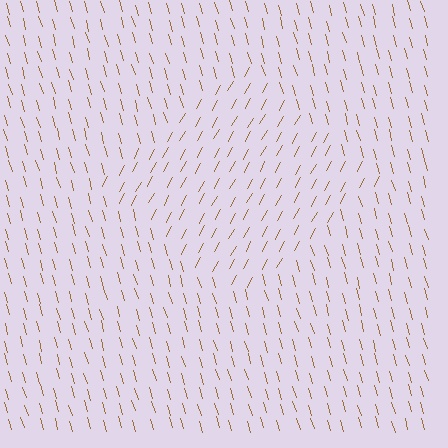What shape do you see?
I see a diamond.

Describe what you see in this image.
The image is filled with small brown line segments. A diamond region in the image has lines oriented differently from the surrounding lines, creating a visible texture boundary.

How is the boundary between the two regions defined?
The boundary is defined purely by a change in line orientation (approximately 45 degrees difference). All lines are the same color and thickness.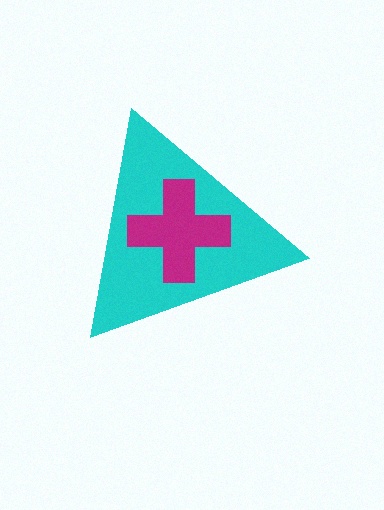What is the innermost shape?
The magenta cross.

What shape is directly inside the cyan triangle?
The magenta cross.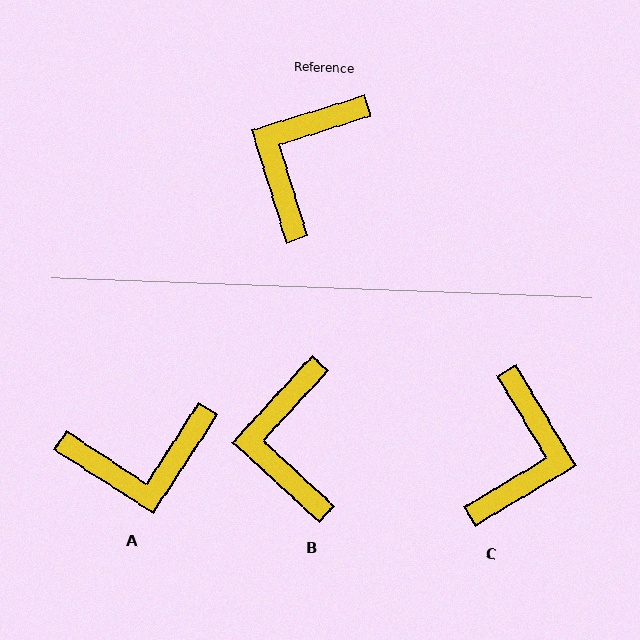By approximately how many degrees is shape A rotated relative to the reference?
Approximately 130 degrees counter-clockwise.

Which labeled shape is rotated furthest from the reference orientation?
C, about 166 degrees away.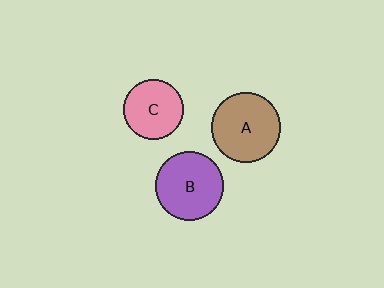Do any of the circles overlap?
No, none of the circles overlap.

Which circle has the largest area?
Circle A (brown).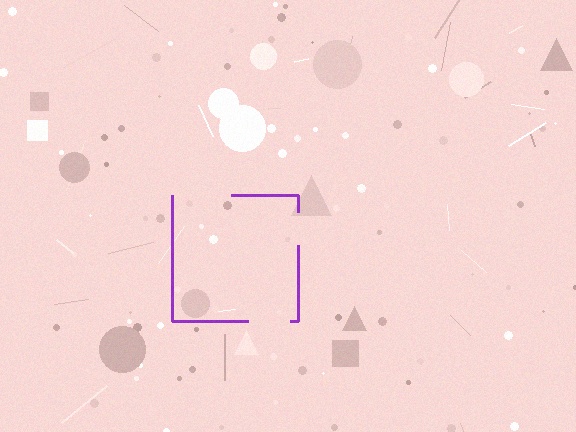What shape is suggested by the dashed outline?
The dashed outline suggests a square.